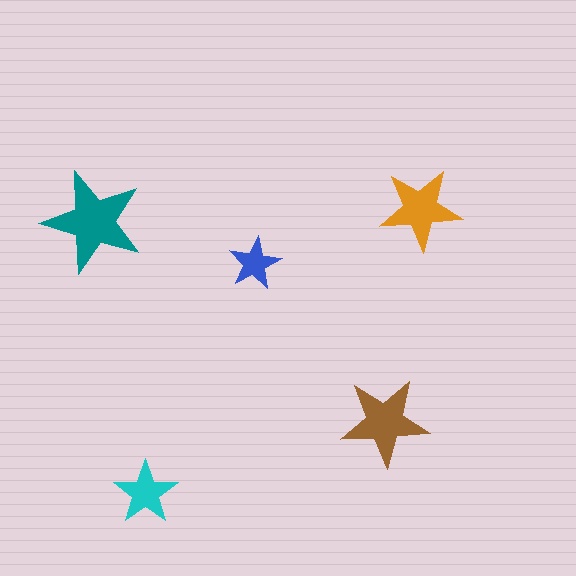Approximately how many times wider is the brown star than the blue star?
About 1.5 times wider.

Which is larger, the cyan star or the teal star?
The teal one.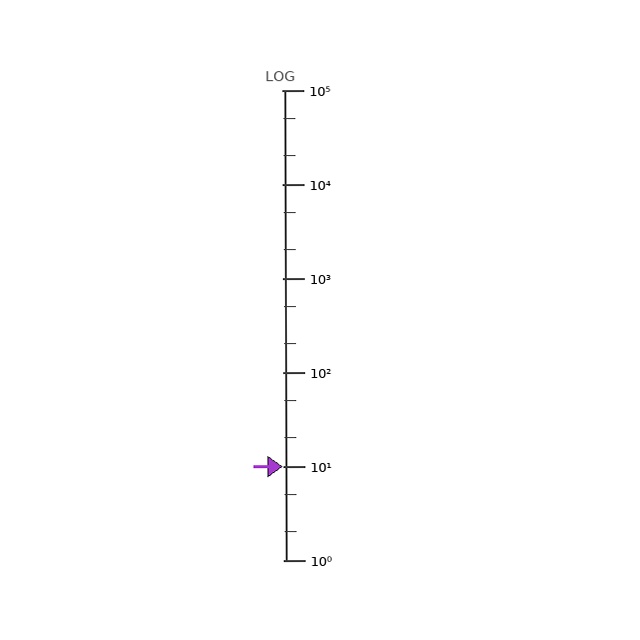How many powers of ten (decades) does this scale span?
The scale spans 5 decades, from 1 to 100000.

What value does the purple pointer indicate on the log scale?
The pointer indicates approximately 10.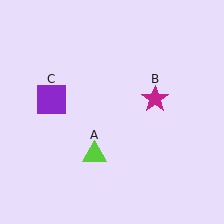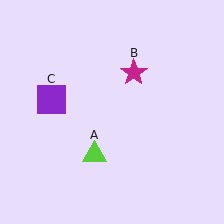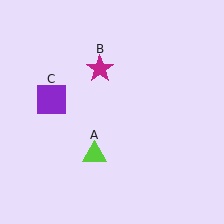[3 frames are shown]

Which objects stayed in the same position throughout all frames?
Lime triangle (object A) and purple square (object C) remained stationary.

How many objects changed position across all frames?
1 object changed position: magenta star (object B).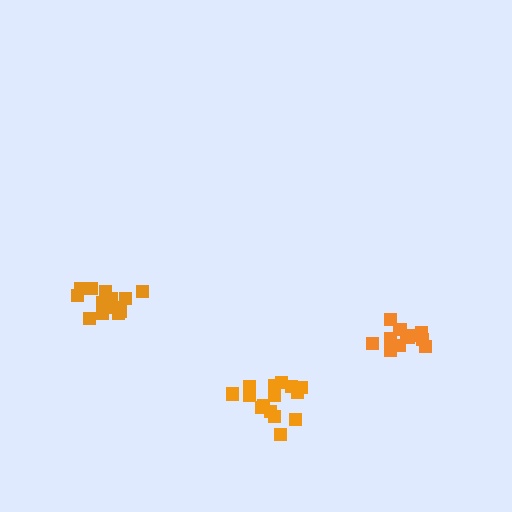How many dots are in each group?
Group 1: 15 dots, Group 2: 13 dots, Group 3: 12 dots (40 total).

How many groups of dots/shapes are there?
There are 3 groups.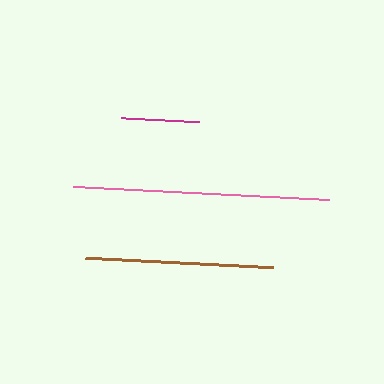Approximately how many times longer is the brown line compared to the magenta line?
The brown line is approximately 2.4 times the length of the magenta line.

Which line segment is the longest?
The pink line is the longest at approximately 255 pixels.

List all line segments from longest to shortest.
From longest to shortest: pink, brown, magenta.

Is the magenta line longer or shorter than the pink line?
The pink line is longer than the magenta line.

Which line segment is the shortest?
The magenta line is the shortest at approximately 79 pixels.